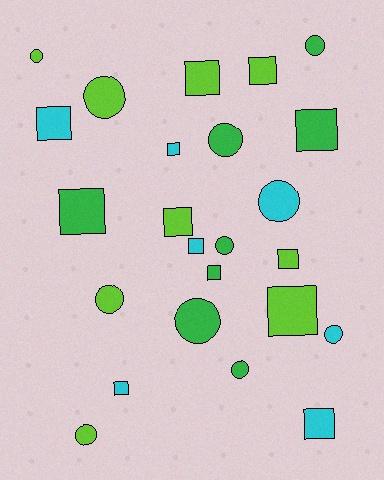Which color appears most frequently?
Lime, with 9 objects.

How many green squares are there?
There are 3 green squares.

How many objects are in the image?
There are 24 objects.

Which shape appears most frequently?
Square, with 13 objects.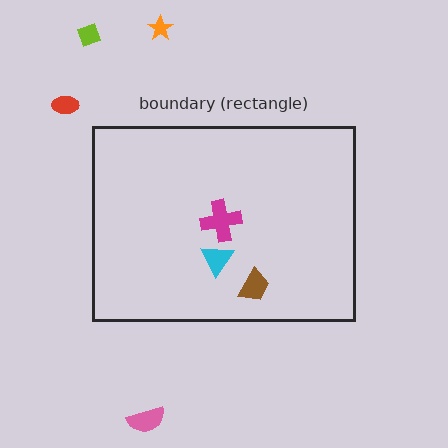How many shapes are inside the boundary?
3 inside, 4 outside.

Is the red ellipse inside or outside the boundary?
Outside.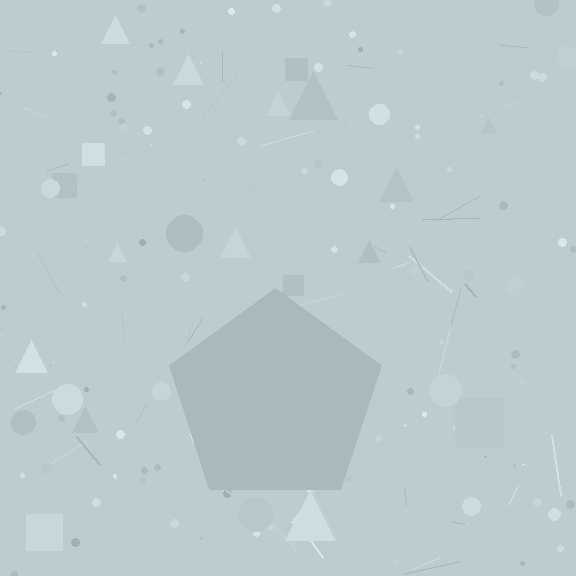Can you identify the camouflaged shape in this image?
The camouflaged shape is a pentagon.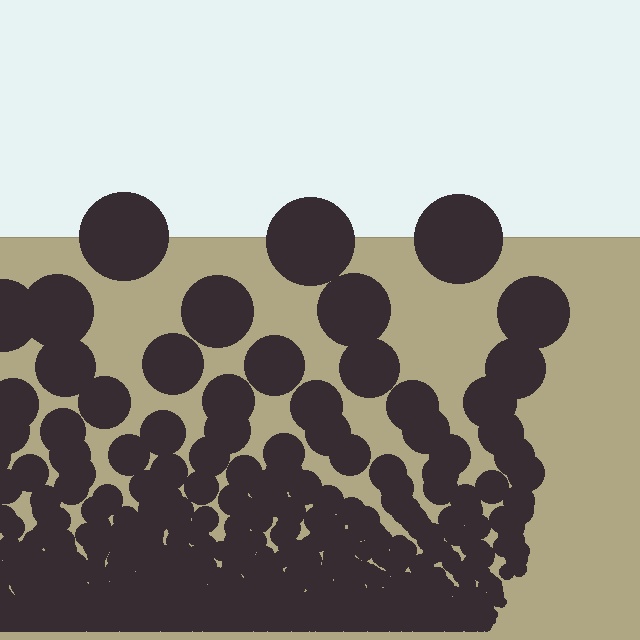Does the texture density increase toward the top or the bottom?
Density increases toward the bottom.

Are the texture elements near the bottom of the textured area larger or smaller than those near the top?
Smaller. The gradient is inverted — elements near the bottom are smaller and denser.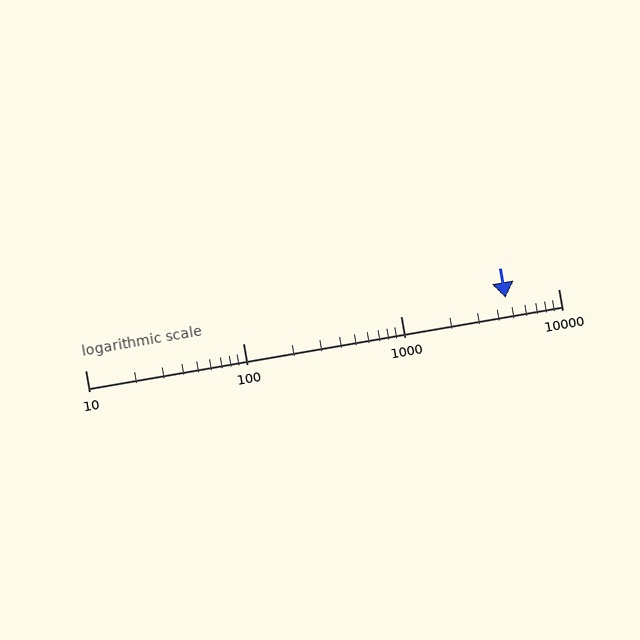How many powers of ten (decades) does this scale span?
The scale spans 3 decades, from 10 to 10000.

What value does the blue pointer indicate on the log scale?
The pointer indicates approximately 4600.